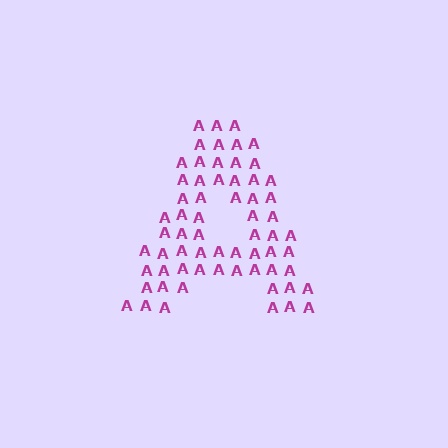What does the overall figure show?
The overall figure shows the letter A.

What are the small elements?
The small elements are letter A's.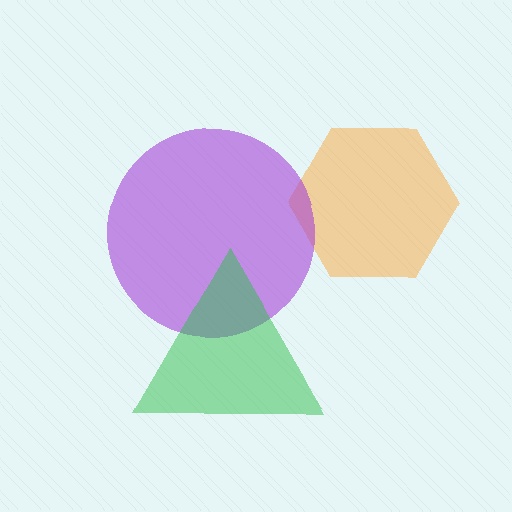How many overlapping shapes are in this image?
There are 3 overlapping shapes in the image.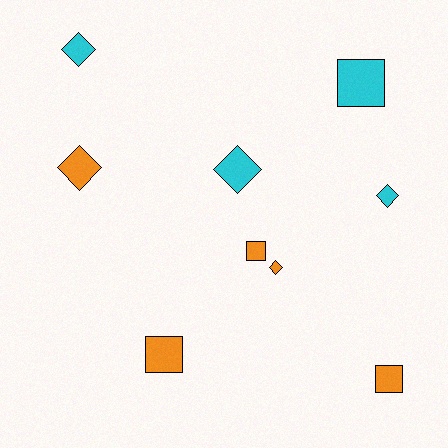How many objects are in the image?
There are 9 objects.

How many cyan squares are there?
There is 1 cyan square.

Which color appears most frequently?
Orange, with 5 objects.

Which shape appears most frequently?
Diamond, with 5 objects.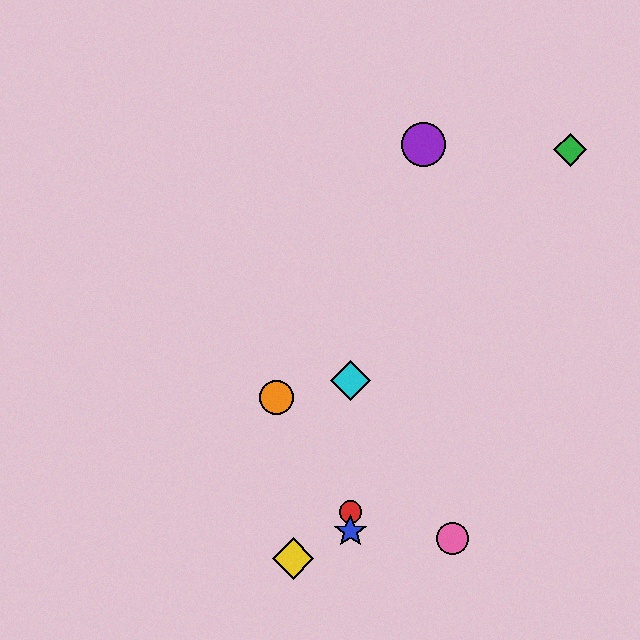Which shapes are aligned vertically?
The red circle, the blue star, the cyan diamond are aligned vertically.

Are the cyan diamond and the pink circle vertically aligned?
No, the cyan diamond is at x≈350 and the pink circle is at x≈453.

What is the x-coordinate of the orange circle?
The orange circle is at x≈277.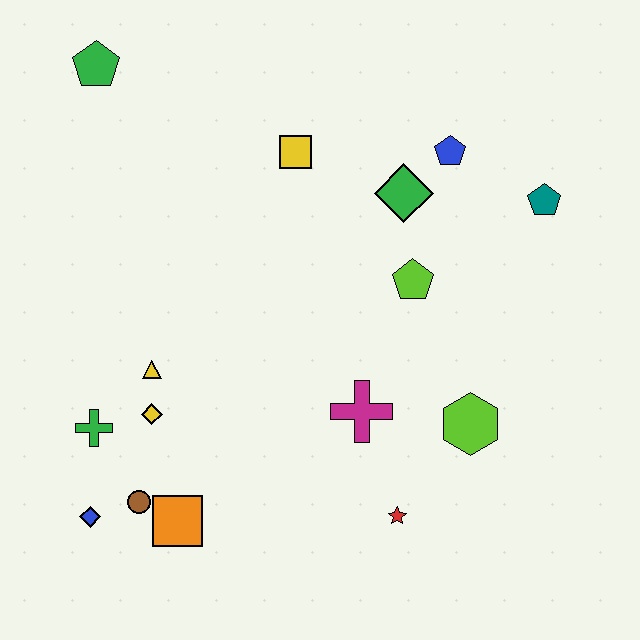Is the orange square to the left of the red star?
Yes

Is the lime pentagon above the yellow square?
No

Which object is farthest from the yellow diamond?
The teal pentagon is farthest from the yellow diamond.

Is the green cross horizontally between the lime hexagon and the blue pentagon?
No